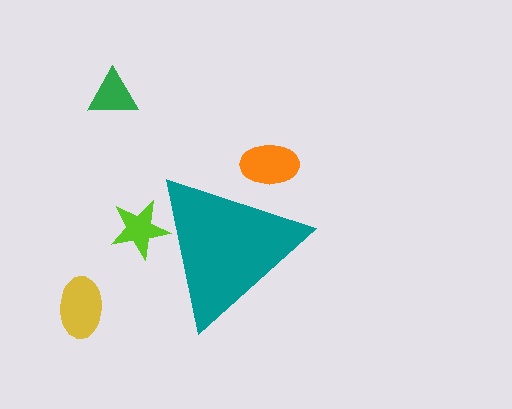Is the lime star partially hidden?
Yes, the lime star is partially hidden behind the teal triangle.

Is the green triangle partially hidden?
No, the green triangle is fully visible.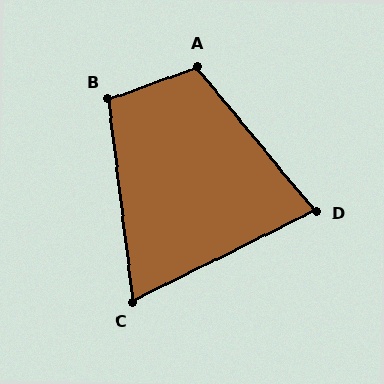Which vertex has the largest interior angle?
A, at approximately 110 degrees.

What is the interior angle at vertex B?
Approximately 103 degrees (obtuse).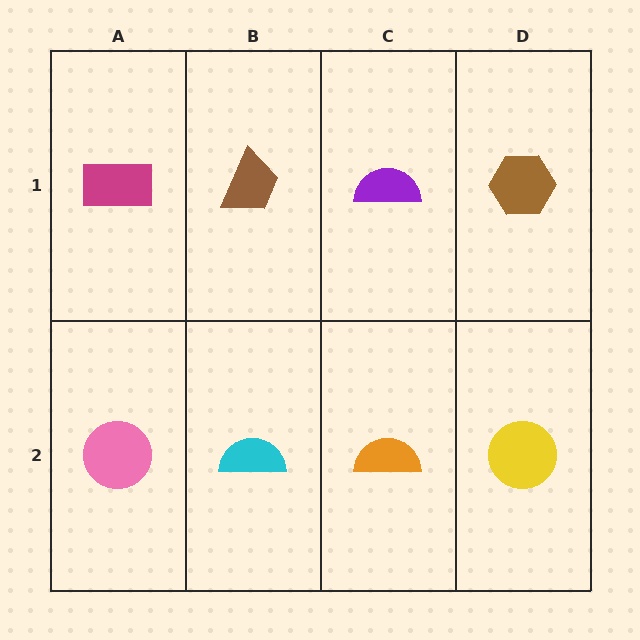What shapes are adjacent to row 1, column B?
A cyan semicircle (row 2, column B), a magenta rectangle (row 1, column A), a purple semicircle (row 1, column C).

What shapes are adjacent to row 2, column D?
A brown hexagon (row 1, column D), an orange semicircle (row 2, column C).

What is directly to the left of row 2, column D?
An orange semicircle.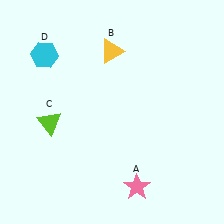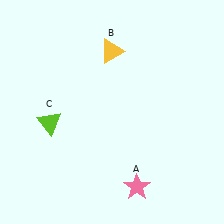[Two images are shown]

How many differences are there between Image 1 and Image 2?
There is 1 difference between the two images.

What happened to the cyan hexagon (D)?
The cyan hexagon (D) was removed in Image 2. It was in the top-left area of Image 1.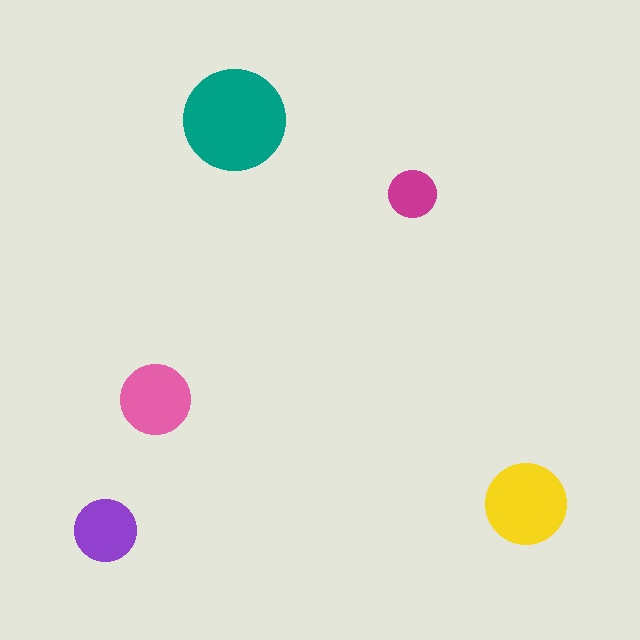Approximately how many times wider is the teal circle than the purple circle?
About 1.5 times wider.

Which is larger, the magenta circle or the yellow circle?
The yellow one.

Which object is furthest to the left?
The purple circle is leftmost.